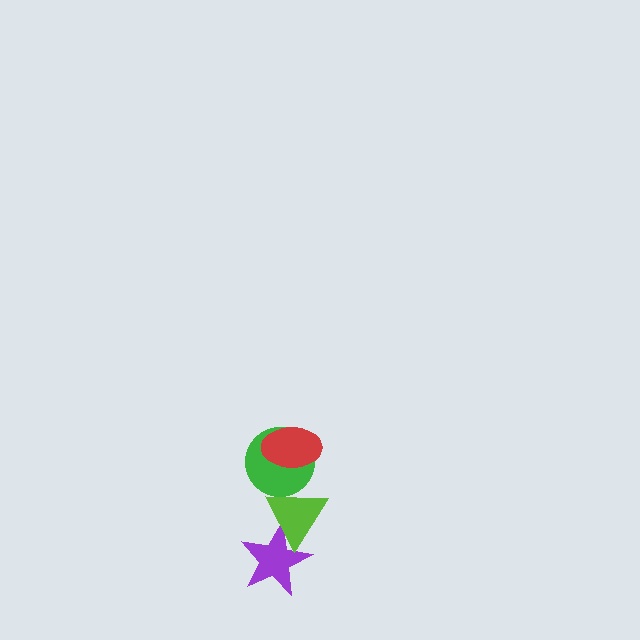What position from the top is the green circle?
The green circle is 2nd from the top.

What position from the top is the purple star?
The purple star is 4th from the top.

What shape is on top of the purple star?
The lime triangle is on top of the purple star.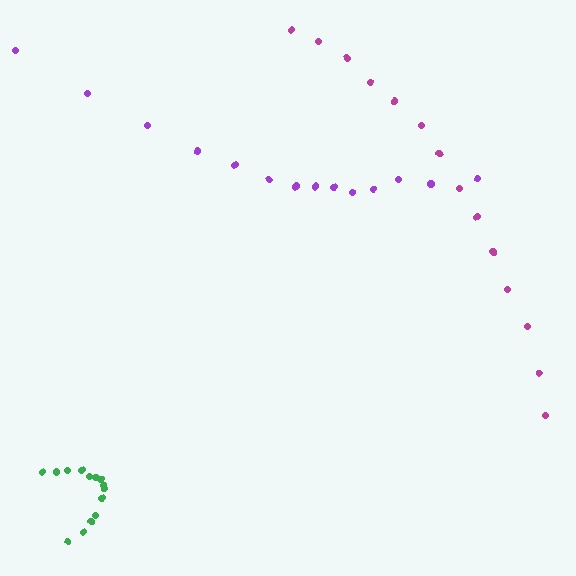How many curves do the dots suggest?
There are 3 distinct paths.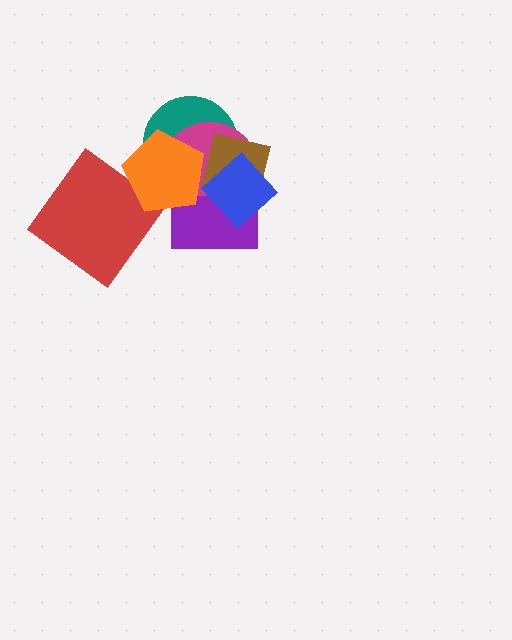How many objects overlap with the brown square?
4 objects overlap with the brown square.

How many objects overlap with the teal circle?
4 objects overlap with the teal circle.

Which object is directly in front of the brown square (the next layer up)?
The purple rectangle is directly in front of the brown square.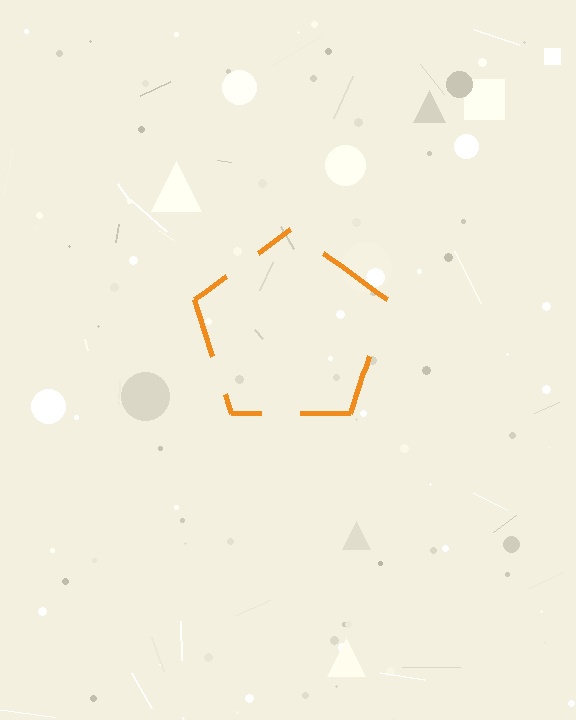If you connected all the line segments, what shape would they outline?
They would outline a pentagon.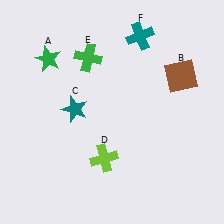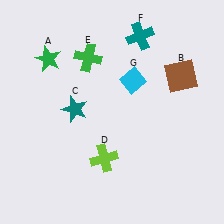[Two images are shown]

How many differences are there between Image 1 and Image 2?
There is 1 difference between the two images.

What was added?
A cyan diamond (G) was added in Image 2.